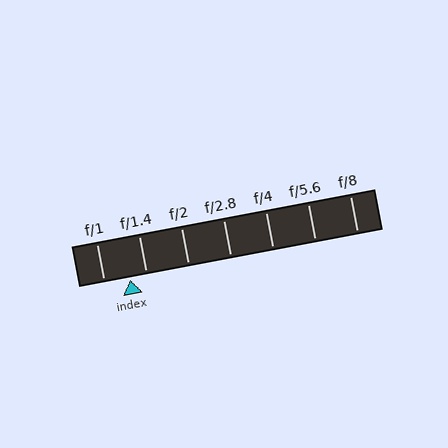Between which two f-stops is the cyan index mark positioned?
The index mark is between f/1 and f/1.4.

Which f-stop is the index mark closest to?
The index mark is closest to f/1.4.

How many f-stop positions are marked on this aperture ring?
There are 7 f-stop positions marked.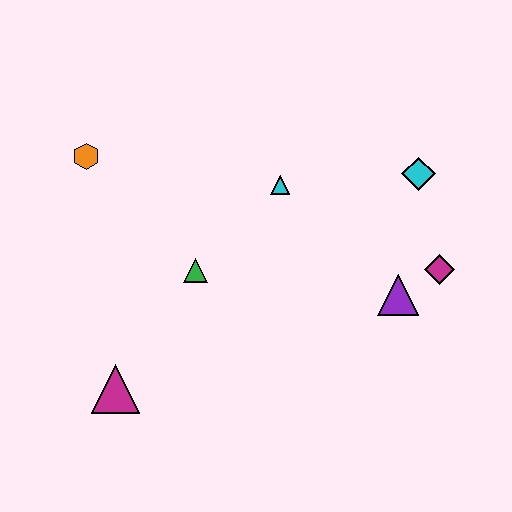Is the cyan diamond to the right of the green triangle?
Yes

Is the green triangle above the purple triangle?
Yes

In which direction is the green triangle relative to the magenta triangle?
The green triangle is above the magenta triangle.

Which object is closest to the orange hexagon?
The green triangle is closest to the orange hexagon.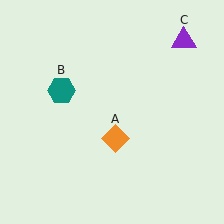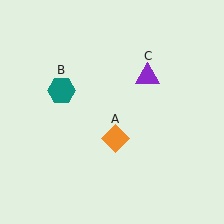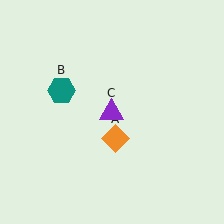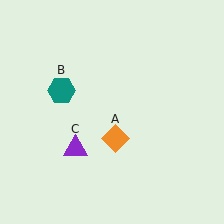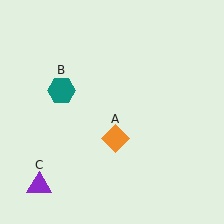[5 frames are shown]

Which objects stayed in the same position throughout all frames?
Orange diamond (object A) and teal hexagon (object B) remained stationary.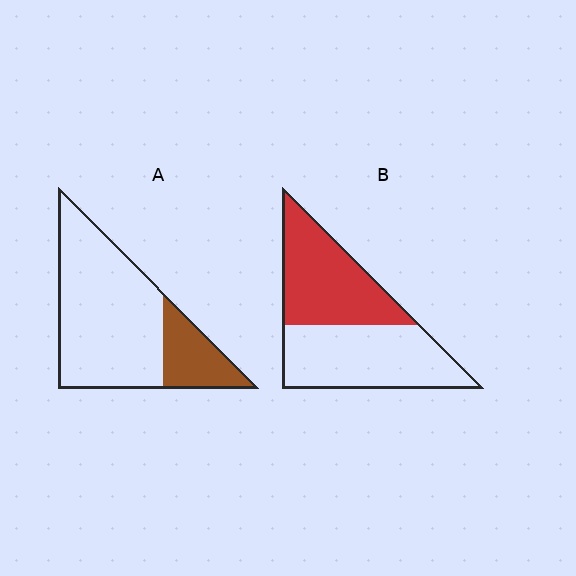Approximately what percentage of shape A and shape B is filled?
A is approximately 25% and B is approximately 45%.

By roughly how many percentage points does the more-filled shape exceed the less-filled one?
By roughly 25 percentage points (B over A).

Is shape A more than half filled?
No.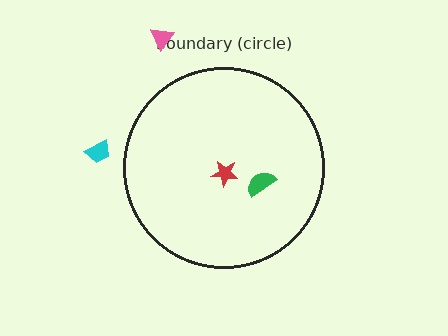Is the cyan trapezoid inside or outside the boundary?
Outside.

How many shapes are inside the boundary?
2 inside, 2 outside.